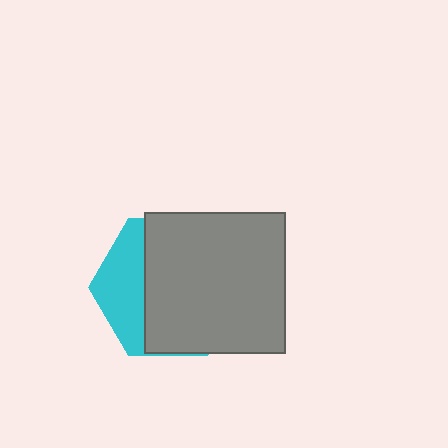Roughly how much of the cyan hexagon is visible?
A small part of it is visible (roughly 30%).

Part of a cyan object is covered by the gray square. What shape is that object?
It is a hexagon.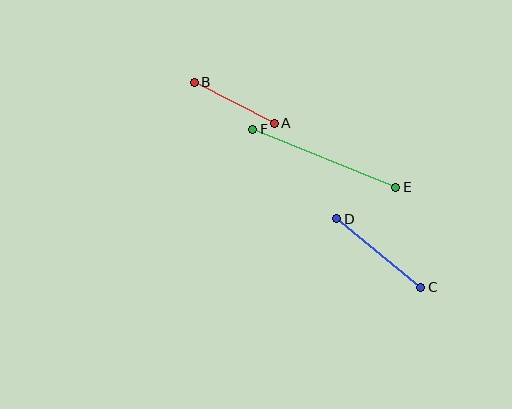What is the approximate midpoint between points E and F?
The midpoint is at approximately (324, 158) pixels.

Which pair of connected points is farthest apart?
Points E and F are farthest apart.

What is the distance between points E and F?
The distance is approximately 154 pixels.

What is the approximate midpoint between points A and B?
The midpoint is at approximately (234, 103) pixels.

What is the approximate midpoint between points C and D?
The midpoint is at approximately (379, 253) pixels.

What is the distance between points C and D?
The distance is approximately 108 pixels.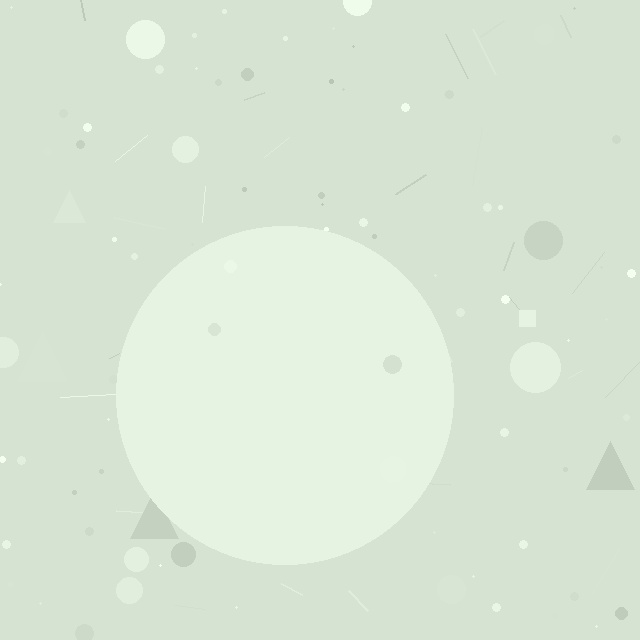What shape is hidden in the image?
A circle is hidden in the image.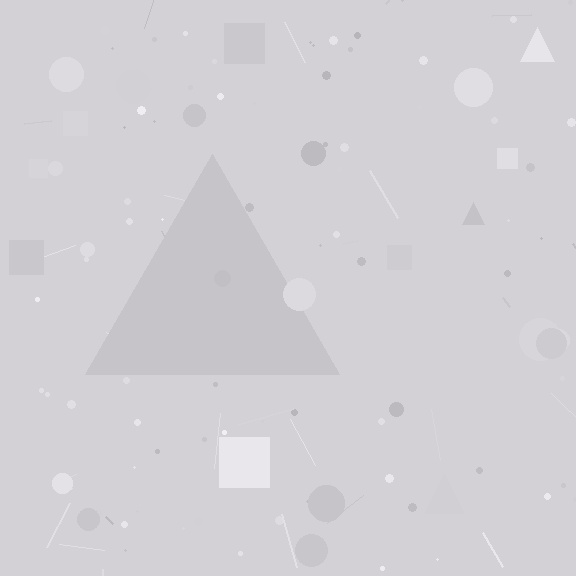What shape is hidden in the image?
A triangle is hidden in the image.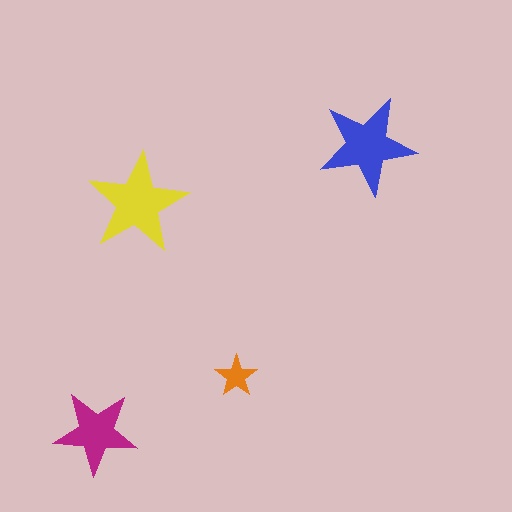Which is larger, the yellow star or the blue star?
The yellow one.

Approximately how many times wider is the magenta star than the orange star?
About 2 times wider.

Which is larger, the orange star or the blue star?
The blue one.